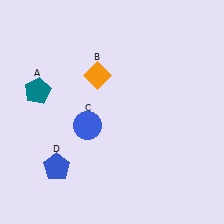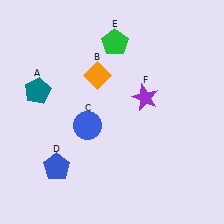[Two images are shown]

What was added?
A green pentagon (E), a purple star (F) were added in Image 2.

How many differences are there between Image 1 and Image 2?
There are 2 differences between the two images.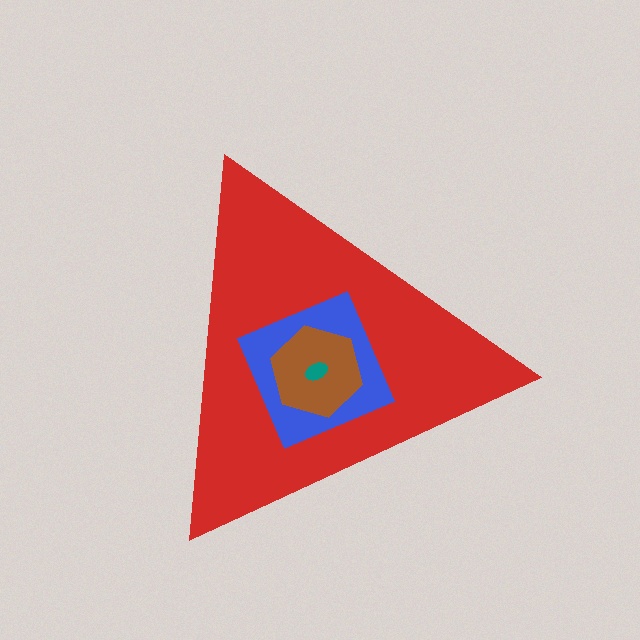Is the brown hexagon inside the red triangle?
Yes.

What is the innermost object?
The teal ellipse.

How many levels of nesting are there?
4.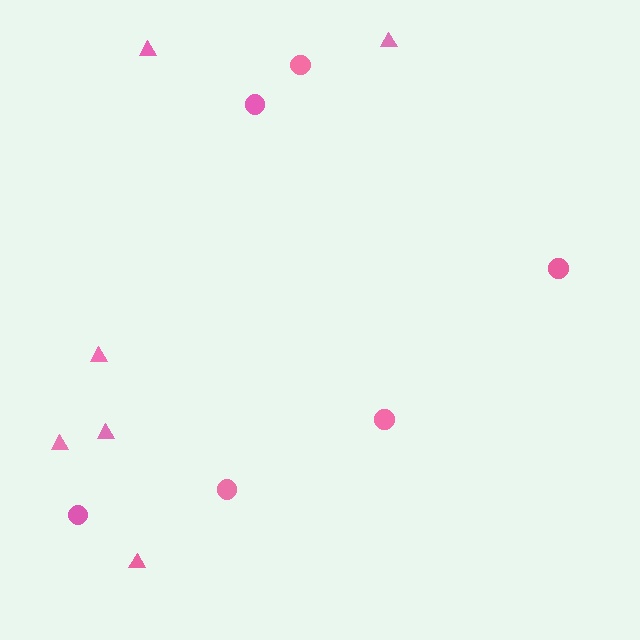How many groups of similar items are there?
There are 2 groups: one group of triangles (6) and one group of circles (6).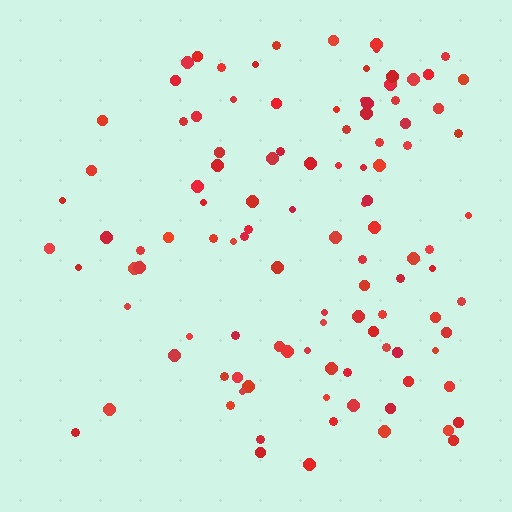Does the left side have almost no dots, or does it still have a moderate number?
Still a moderate number, just noticeably fewer than the right.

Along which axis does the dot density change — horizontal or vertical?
Horizontal.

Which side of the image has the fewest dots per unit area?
The left.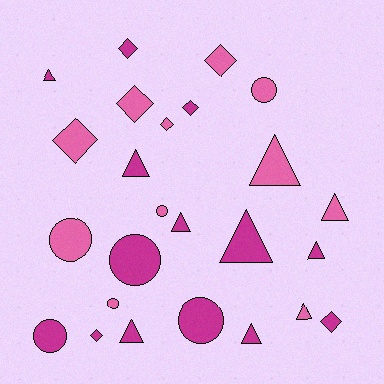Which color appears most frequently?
Magenta, with 14 objects.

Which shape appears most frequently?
Triangle, with 10 objects.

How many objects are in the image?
There are 25 objects.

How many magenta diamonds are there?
There are 4 magenta diamonds.